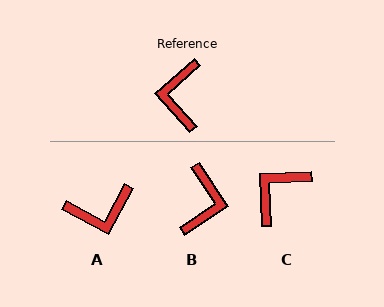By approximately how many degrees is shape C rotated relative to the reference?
Approximately 39 degrees clockwise.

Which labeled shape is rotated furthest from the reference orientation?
B, about 172 degrees away.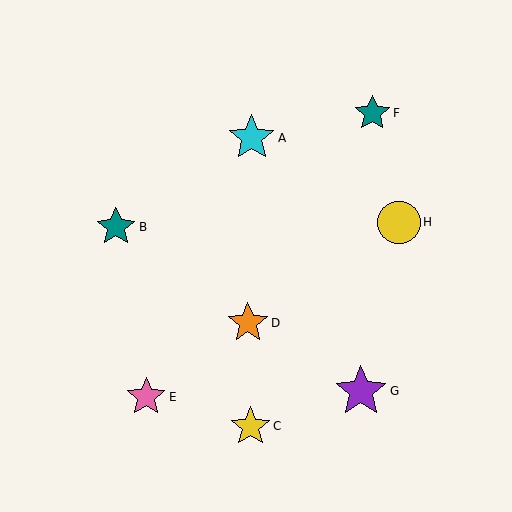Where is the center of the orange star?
The center of the orange star is at (248, 323).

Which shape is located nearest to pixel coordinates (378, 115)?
The teal star (labeled F) at (372, 113) is nearest to that location.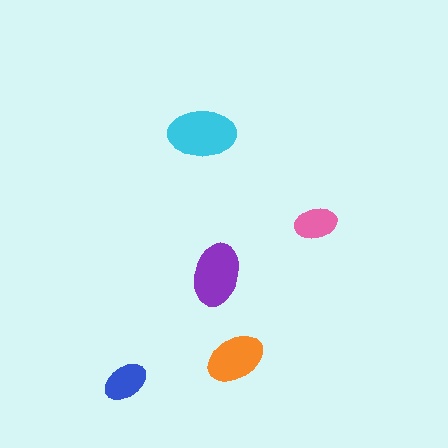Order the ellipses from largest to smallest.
the cyan one, the purple one, the orange one, the blue one, the pink one.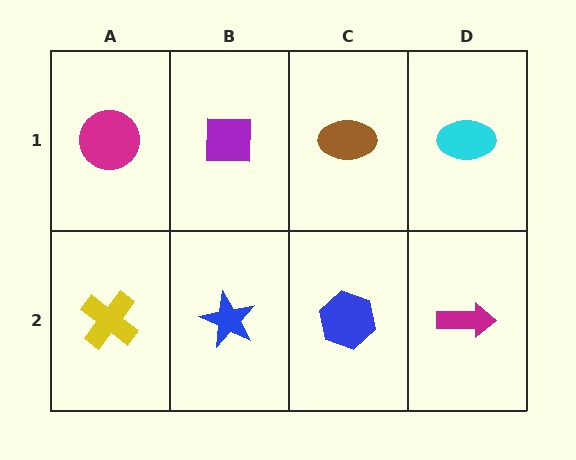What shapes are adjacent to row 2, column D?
A cyan ellipse (row 1, column D), a blue hexagon (row 2, column C).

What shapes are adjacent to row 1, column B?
A blue star (row 2, column B), a magenta circle (row 1, column A), a brown ellipse (row 1, column C).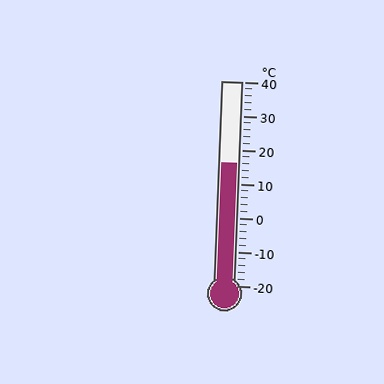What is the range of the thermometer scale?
The thermometer scale ranges from -20°C to 40°C.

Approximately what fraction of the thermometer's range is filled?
The thermometer is filled to approximately 60% of its range.